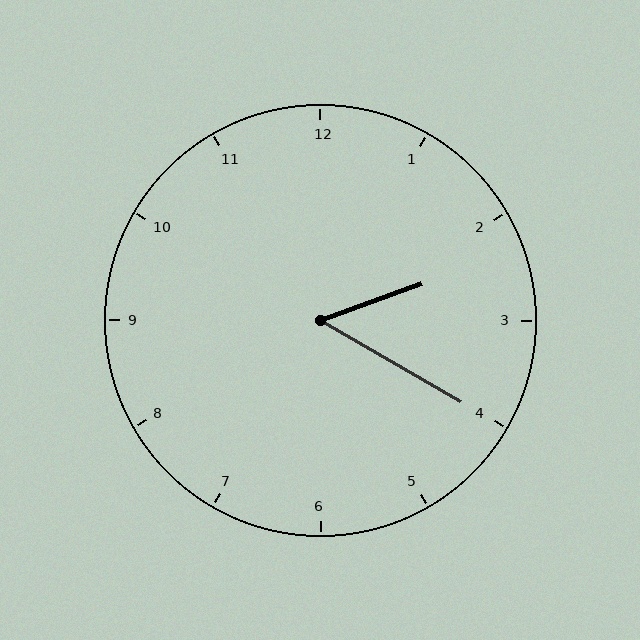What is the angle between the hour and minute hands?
Approximately 50 degrees.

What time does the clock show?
2:20.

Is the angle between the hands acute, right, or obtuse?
It is acute.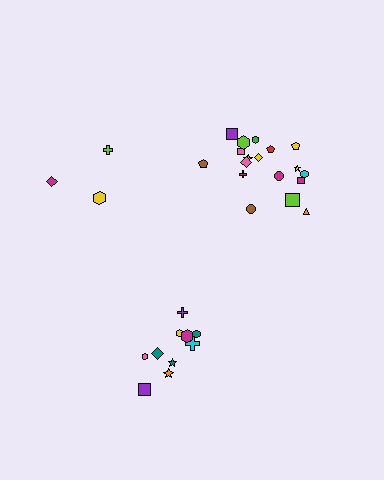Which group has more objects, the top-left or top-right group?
The top-right group.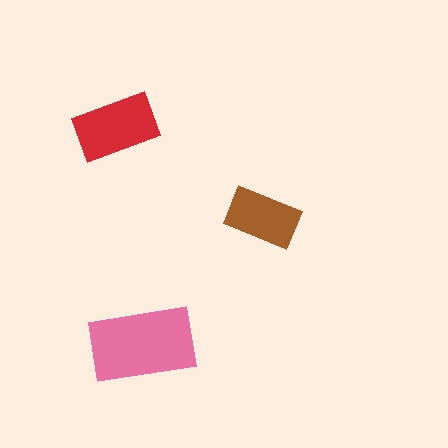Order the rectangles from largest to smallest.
the pink one, the red one, the brown one.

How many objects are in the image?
There are 3 objects in the image.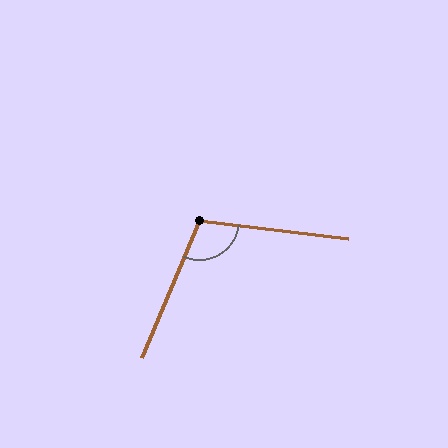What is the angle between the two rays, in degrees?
Approximately 106 degrees.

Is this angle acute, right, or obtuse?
It is obtuse.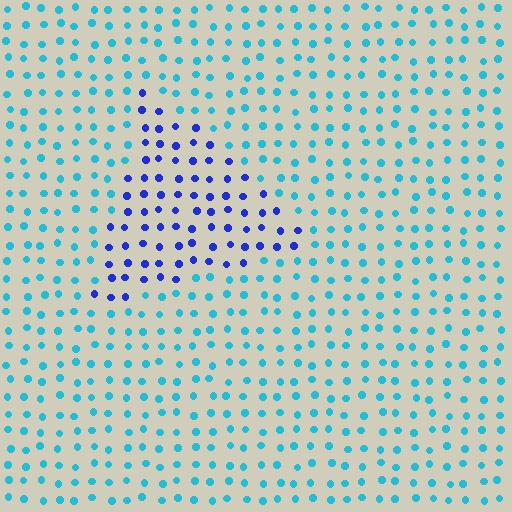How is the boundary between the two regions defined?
The boundary is defined purely by a slight shift in hue (about 48 degrees). Spacing, size, and orientation are identical on both sides.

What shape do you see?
I see a triangle.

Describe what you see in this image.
The image is filled with small cyan elements in a uniform arrangement. A triangle-shaped region is visible where the elements are tinted to a slightly different hue, forming a subtle color boundary.